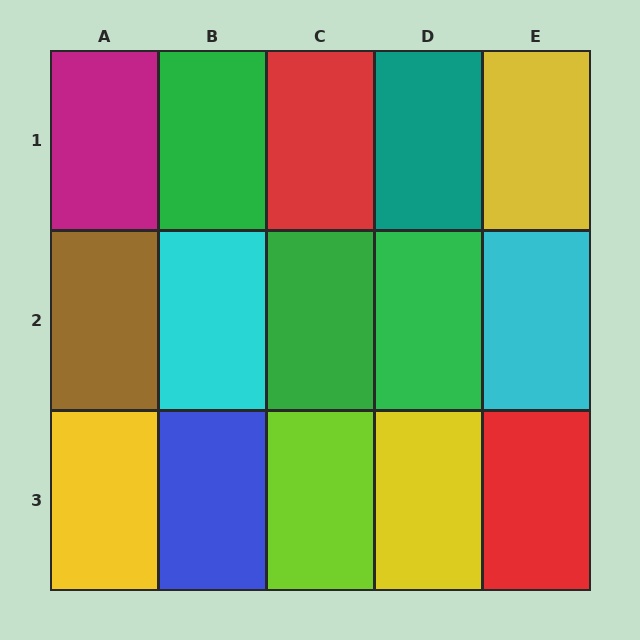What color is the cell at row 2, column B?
Cyan.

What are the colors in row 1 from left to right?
Magenta, green, red, teal, yellow.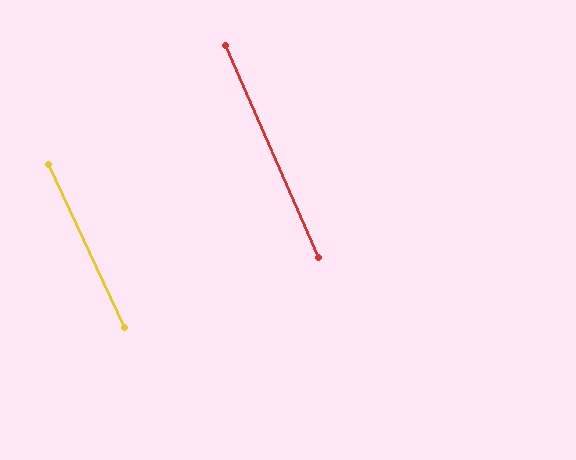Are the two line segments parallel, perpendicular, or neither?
Parallel — their directions differ by only 1.2°.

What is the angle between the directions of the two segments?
Approximately 1 degree.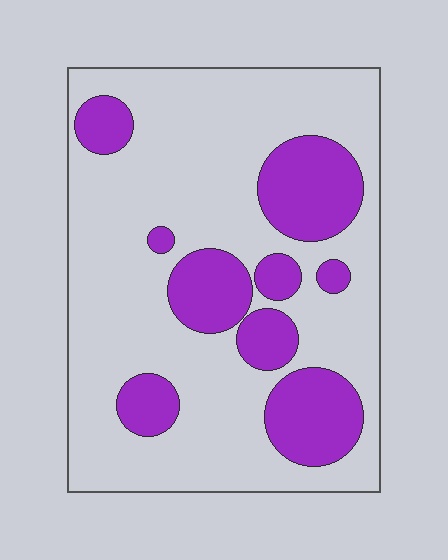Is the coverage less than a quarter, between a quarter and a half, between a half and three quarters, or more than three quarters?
Between a quarter and a half.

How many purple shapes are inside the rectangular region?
9.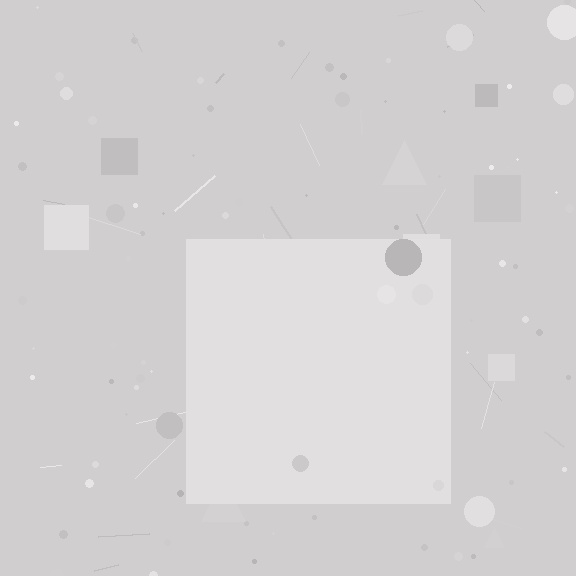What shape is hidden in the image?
A square is hidden in the image.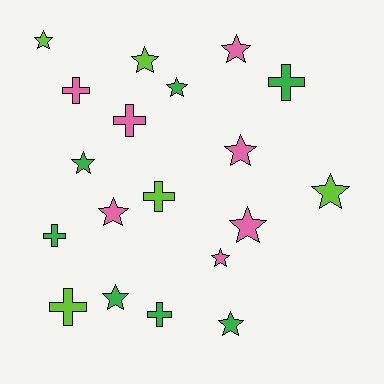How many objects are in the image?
There are 19 objects.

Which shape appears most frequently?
Star, with 12 objects.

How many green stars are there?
There are 4 green stars.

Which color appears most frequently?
Pink, with 7 objects.